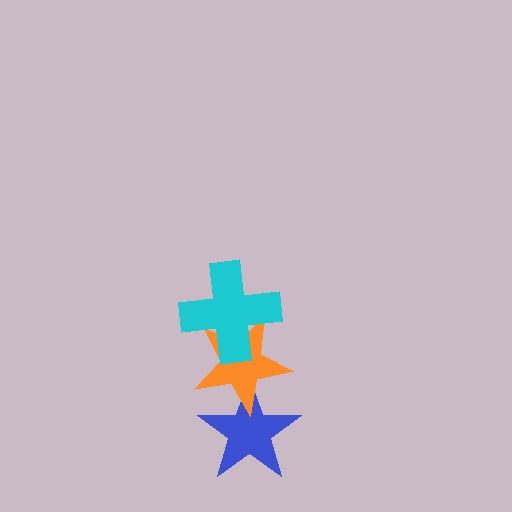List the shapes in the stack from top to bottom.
From top to bottom: the cyan cross, the orange star, the blue star.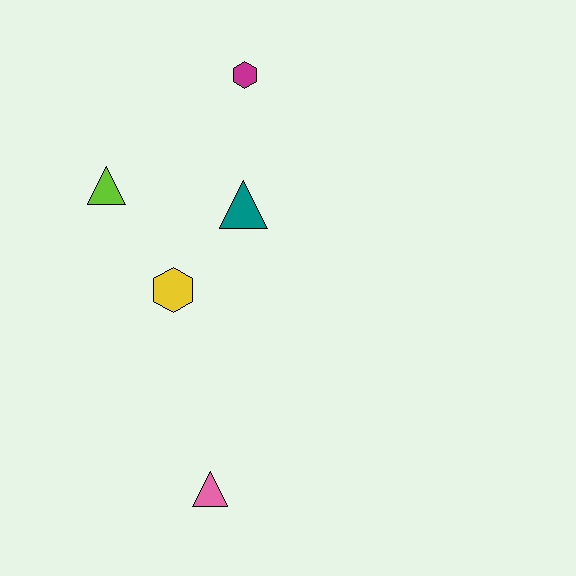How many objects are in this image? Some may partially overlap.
There are 5 objects.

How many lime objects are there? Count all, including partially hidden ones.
There is 1 lime object.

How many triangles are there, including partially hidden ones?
There are 3 triangles.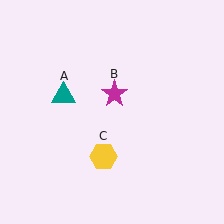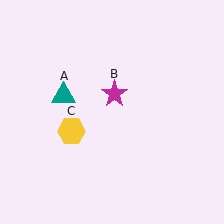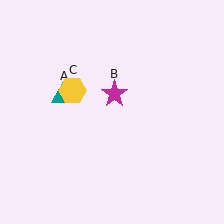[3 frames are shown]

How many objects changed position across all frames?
1 object changed position: yellow hexagon (object C).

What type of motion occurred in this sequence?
The yellow hexagon (object C) rotated clockwise around the center of the scene.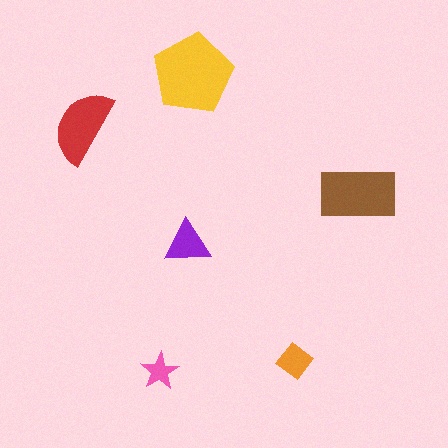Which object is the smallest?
The pink star.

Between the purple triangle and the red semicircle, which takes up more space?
The red semicircle.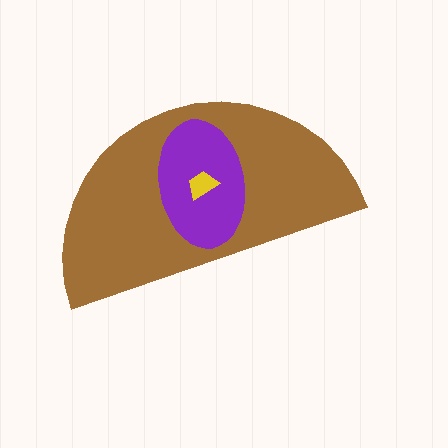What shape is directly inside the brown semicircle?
The purple ellipse.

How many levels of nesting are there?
3.